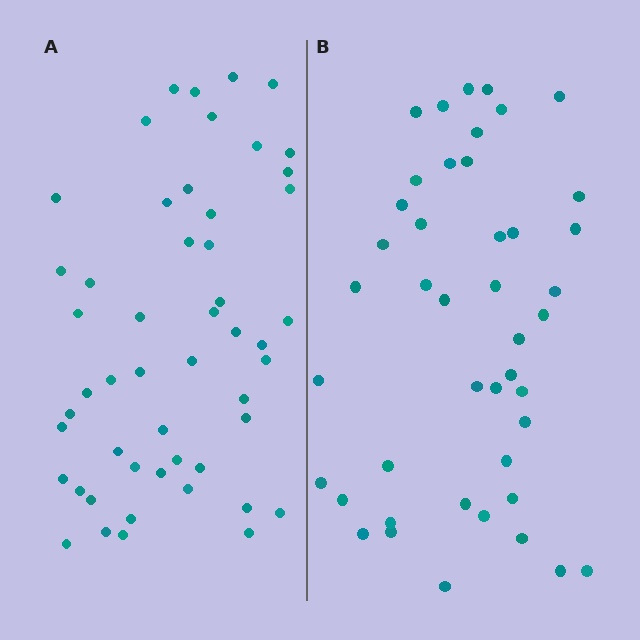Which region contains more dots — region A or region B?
Region A (the left region) has more dots.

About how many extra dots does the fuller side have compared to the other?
Region A has roughly 8 or so more dots than region B.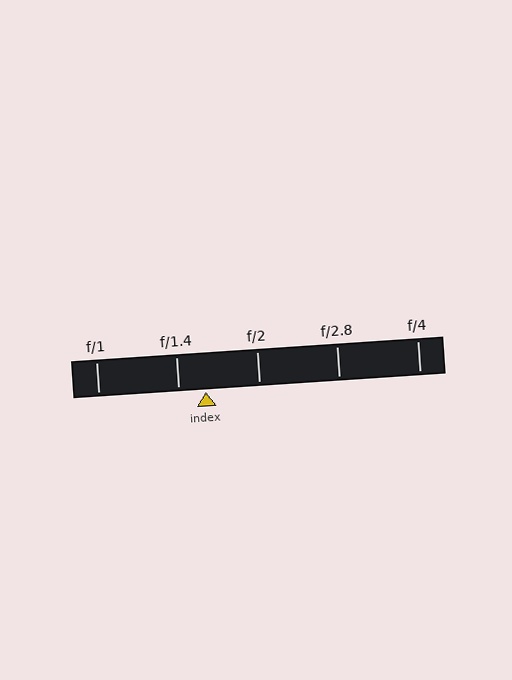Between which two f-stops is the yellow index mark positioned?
The index mark is between f/1.4 and f/2.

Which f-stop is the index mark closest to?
The index mark is closest to f/1.4.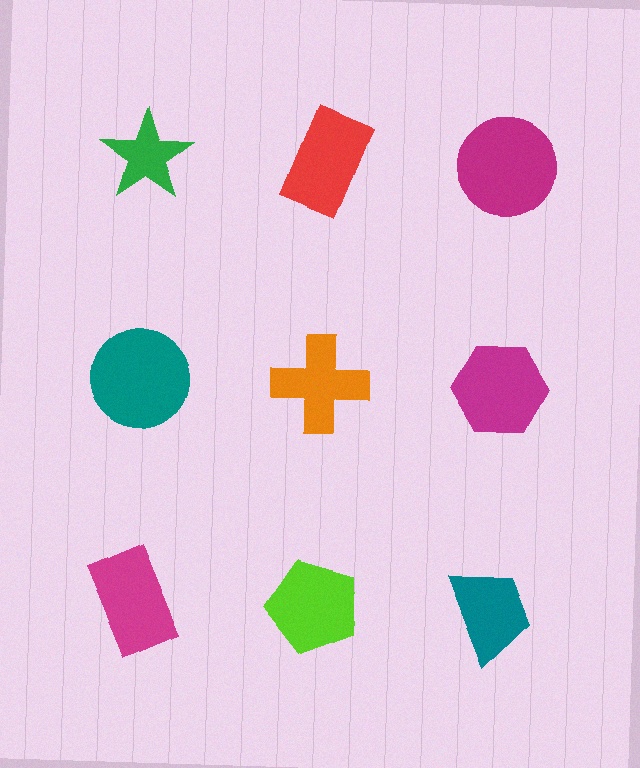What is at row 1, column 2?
A red rectangle.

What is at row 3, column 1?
A magenta rectangle.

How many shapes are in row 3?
3 shapes.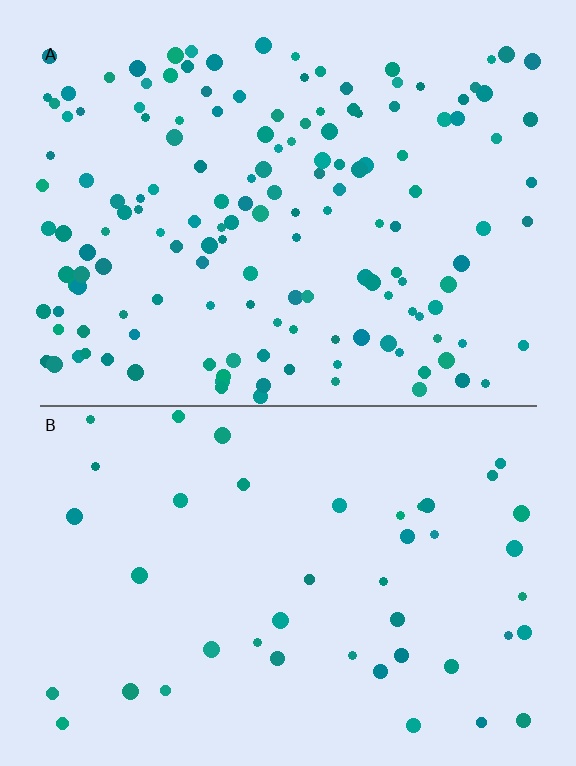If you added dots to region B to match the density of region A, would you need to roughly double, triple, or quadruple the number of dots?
Approximately triple.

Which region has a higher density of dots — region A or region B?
A (the top).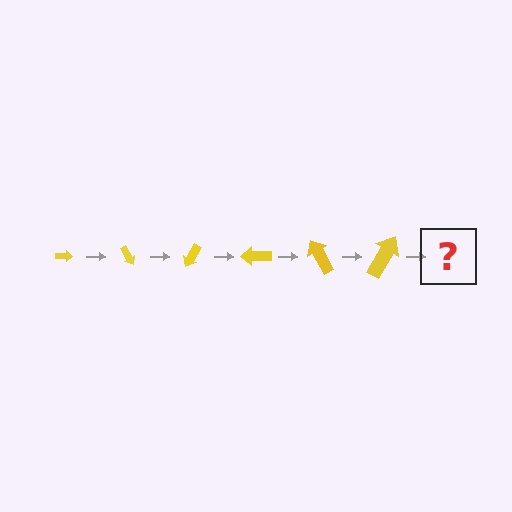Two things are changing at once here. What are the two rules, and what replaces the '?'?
The two rules are that the arrow grows larger each step and it rotates 60 degrees each step. The '?' should be an arrow, larger than the previous one and rotated 360 degrees from the start.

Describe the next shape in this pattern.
It should be an arrow, larger than the previous one and rotated 360 degrees from the start.